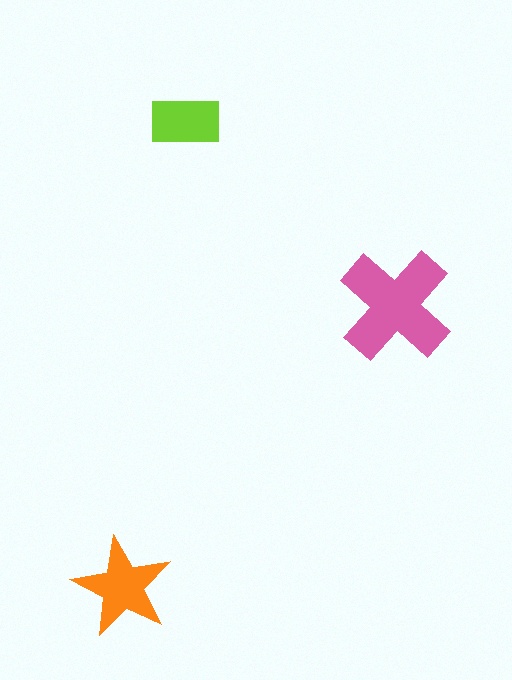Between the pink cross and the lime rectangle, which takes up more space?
The pink cross.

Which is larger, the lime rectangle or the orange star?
The orange star.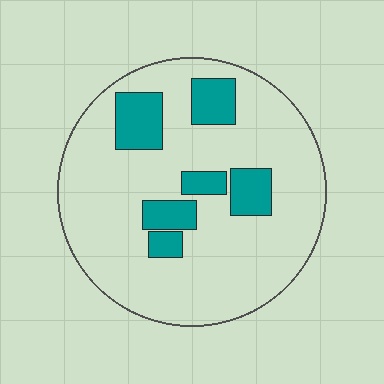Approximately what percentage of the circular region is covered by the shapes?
Approximately 20%.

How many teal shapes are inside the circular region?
6.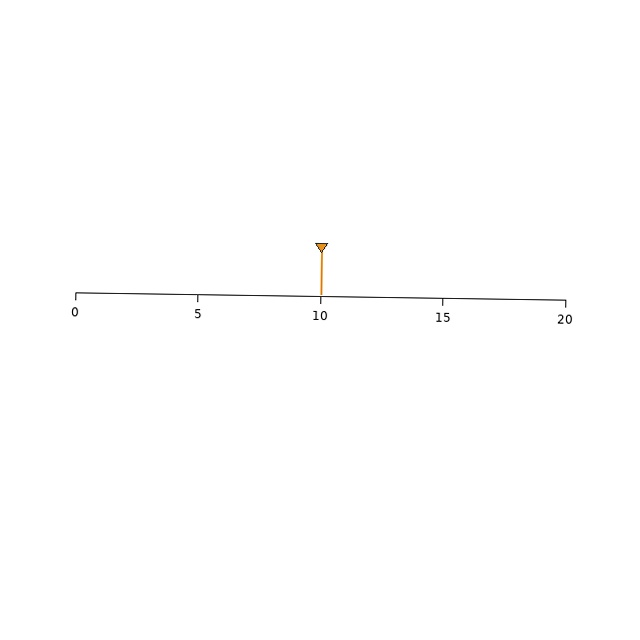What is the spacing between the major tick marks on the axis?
The major ticks are spaced 5 apart.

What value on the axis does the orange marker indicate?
The marker indicates approximately 10.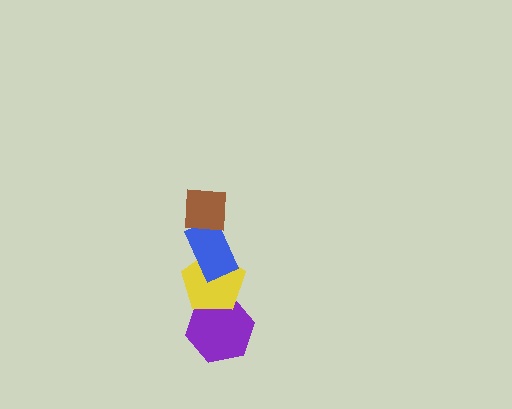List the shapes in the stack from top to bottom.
From top to bottom: the brown square, the blue rectangle, the yellow pentagon, the purple hexagon.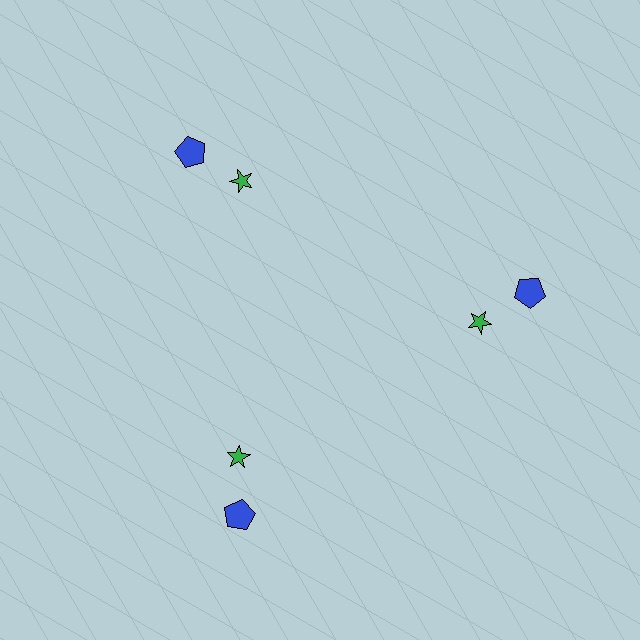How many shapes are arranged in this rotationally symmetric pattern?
There are 6 shapes, arranged in 3 groups of 2.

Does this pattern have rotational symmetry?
Yes, this pattern has 3-fold rotational symmetry. It looks the same after rotating 120 degrees around the center.